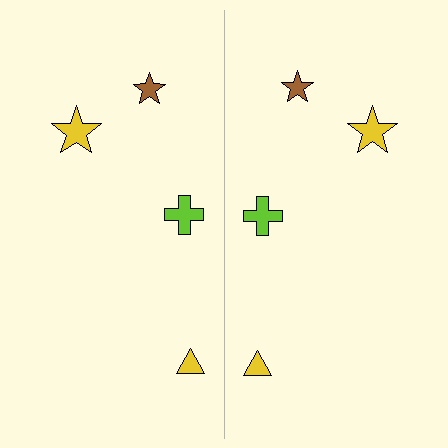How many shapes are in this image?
There are 8 shapes in this image.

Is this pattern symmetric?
Yes, this pattern has bilateral (reflection) symmetry.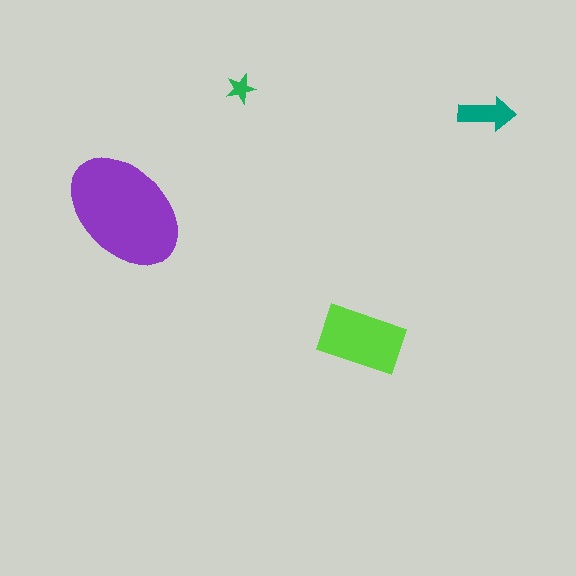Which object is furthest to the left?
The purple ellipse is leftmost.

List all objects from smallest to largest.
The green star, the teal arrow, the lime rectangle, the purple ellipse.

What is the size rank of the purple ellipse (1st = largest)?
1st.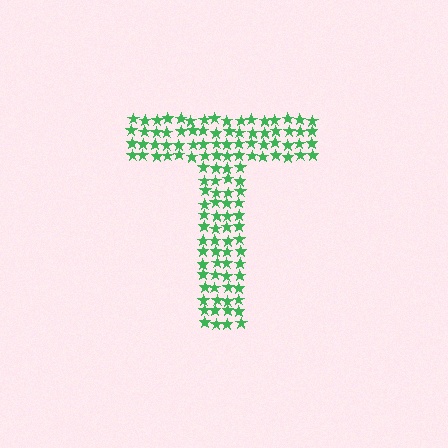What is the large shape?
The large shape is the letter T.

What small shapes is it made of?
It is made of small stars.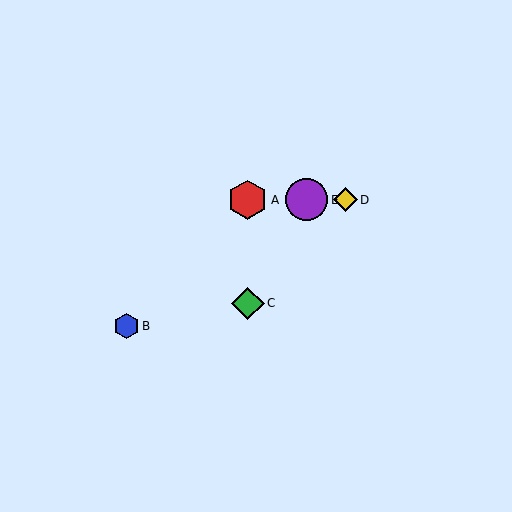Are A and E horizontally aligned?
Yes, both are at y≈200.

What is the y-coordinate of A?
Object A is at y≈200.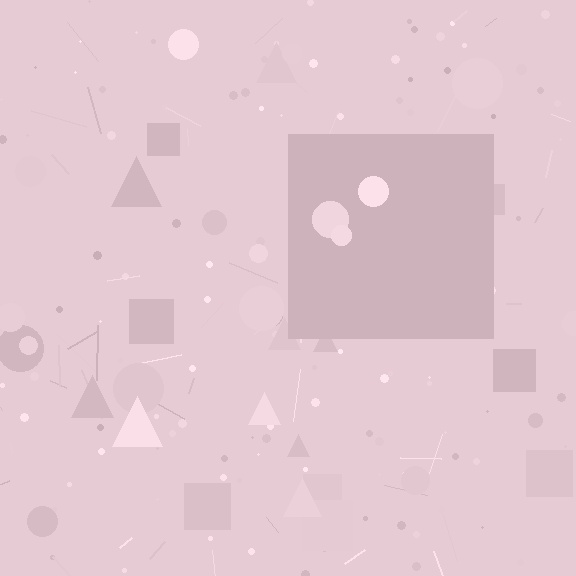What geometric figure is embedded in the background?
A square is embedded in the background.